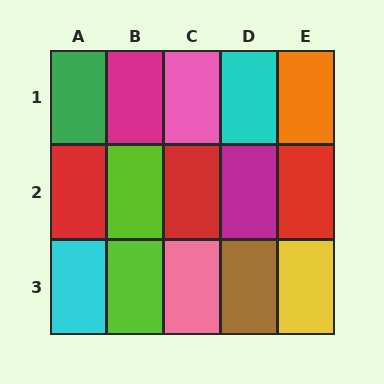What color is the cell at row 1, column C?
Pink.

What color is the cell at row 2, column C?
Red.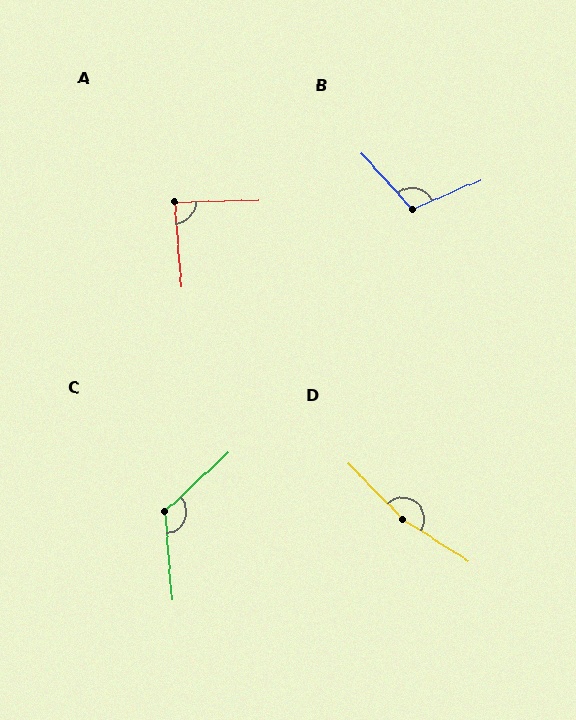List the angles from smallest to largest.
A (86°), B (109°), C (128°), D (167°).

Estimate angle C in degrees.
Approximately 128 degrees.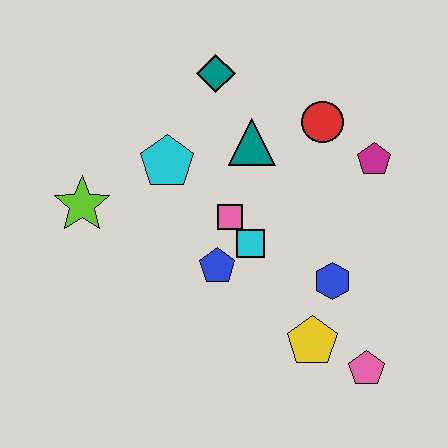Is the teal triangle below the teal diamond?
Yes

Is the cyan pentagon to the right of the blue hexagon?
No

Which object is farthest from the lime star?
The pink pentagon is farthest from the lime star.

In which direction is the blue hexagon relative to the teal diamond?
The blue hexagon is below the teal diamond.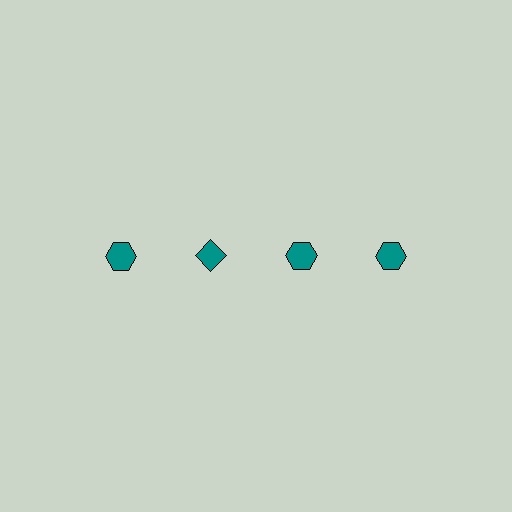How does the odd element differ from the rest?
It has a different shape: diamond instead of hexagon.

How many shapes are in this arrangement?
There are 4 shapes arranged in a grid pattern.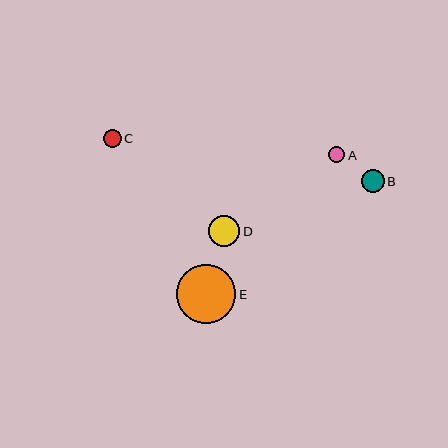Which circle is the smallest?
Circle A is the smallest with a size of approximately 16 pixels.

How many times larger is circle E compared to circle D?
Circle E is approximately 1.9 times the size of circle D.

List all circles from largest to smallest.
From largest to smallest: E, D, B, C, A.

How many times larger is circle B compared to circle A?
Circle B is approximately 1.4 times the size of circle A.